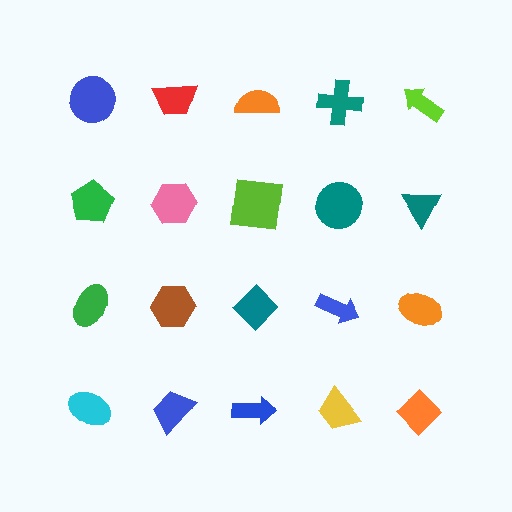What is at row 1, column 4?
A teal cross.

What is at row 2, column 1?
A green pentagon.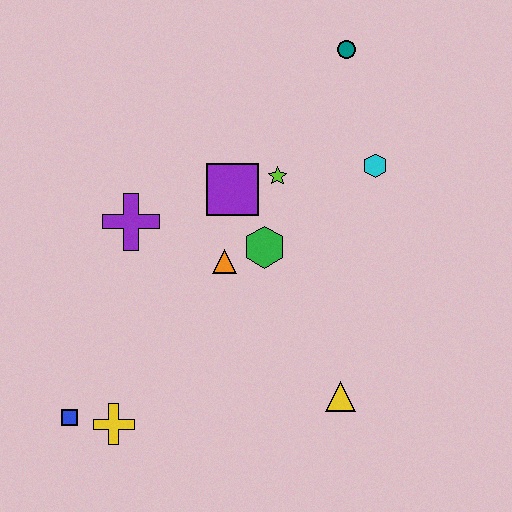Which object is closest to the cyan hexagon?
The lime star is closest to the cyan hexagon.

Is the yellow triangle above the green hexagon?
No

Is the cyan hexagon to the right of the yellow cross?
Yes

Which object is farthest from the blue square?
The teal circle is farthest from the blue square.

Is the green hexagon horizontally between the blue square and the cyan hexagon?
Yes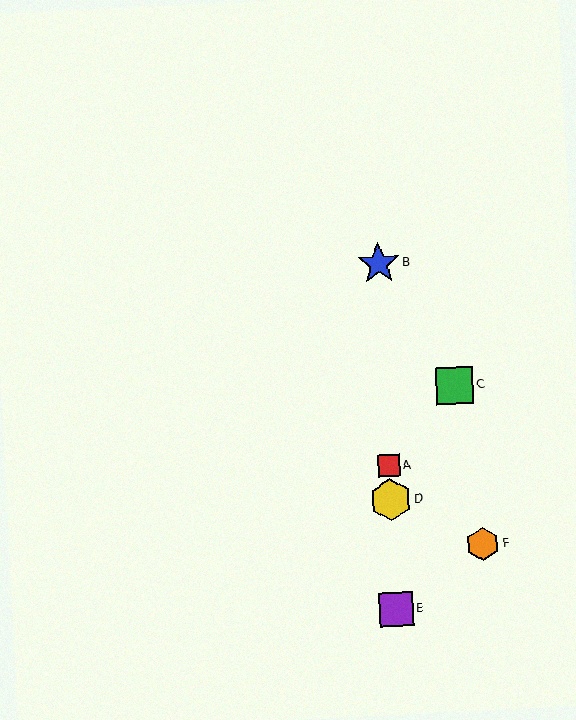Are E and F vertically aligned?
No, E is at x≈396 and F is at x≈483.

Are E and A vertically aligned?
Yes, both are at x≈396.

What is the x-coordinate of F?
Object F is at x≈483.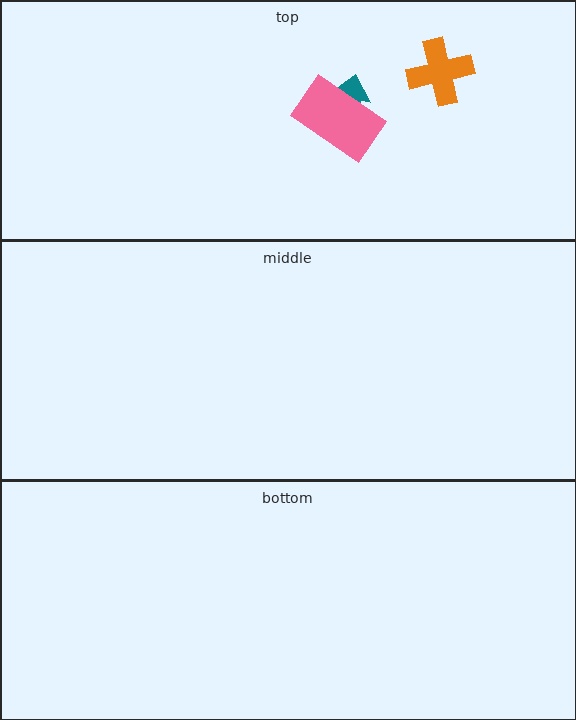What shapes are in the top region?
The orange cross, the teal arrow, the pink rectangle.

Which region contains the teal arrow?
The top region.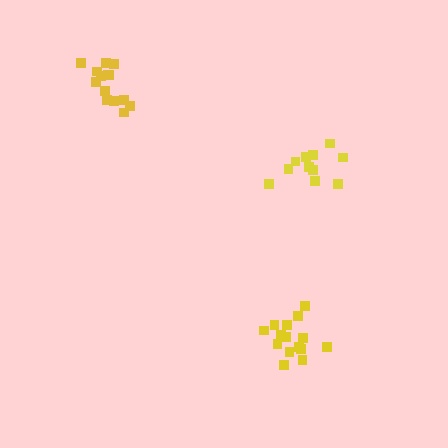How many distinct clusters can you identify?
There are 3 distinct clusters.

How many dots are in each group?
Group 1: 11 dots, Group 2: 16 dots, Group 3: 14 dots (41 total).